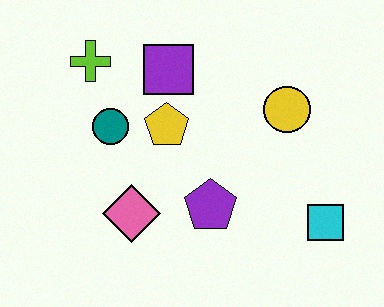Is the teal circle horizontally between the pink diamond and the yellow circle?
No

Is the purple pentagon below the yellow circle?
Yes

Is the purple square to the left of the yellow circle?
Yes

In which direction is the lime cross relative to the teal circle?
The lime cross is above the teal circle.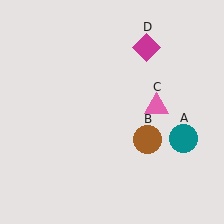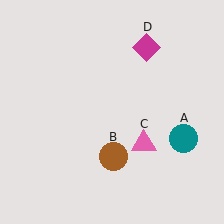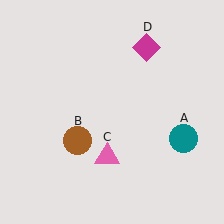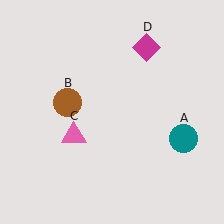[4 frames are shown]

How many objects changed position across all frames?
2 objects changed position: brown circle (object B), pink triangle (object C).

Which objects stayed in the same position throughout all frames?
Teal circle (object A) and magenta diamond (object D) remained stationary.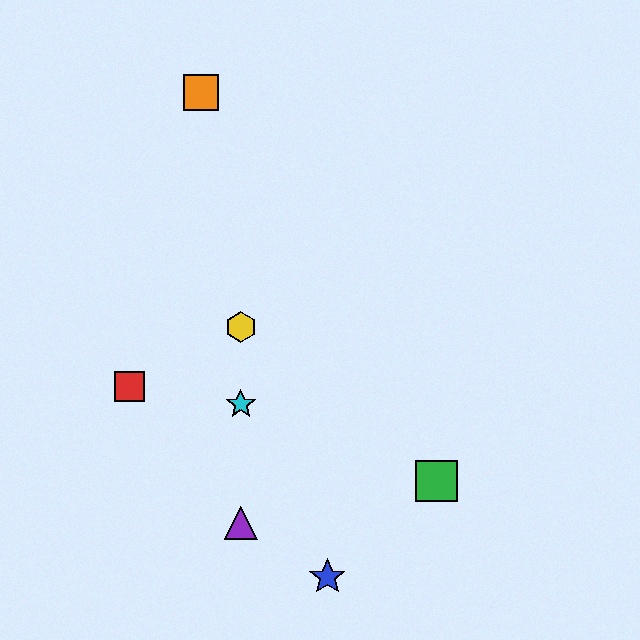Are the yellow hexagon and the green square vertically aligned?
No, the yellow hexagon is at x≈241 and the green square is at x≈437.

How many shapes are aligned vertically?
3 shapes (the yellow hexagon, the purple triangle, the cyan star) are aligned vertically.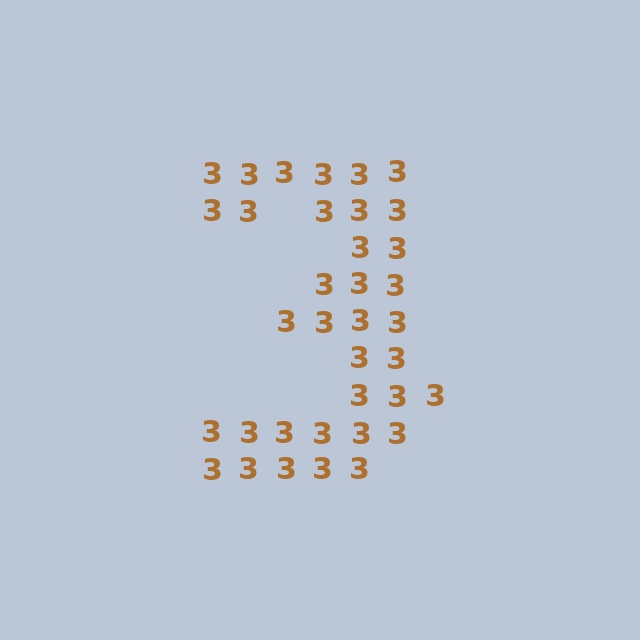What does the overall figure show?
The overall figure shows the digit 3.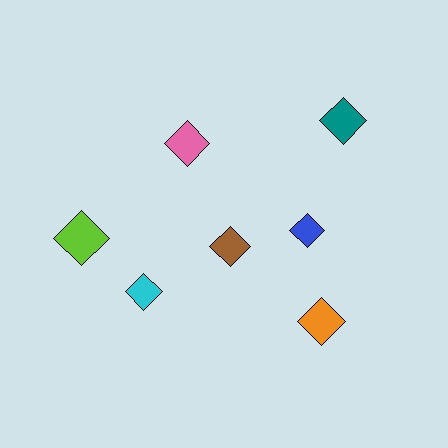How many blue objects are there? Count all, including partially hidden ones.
There is 1 blue object.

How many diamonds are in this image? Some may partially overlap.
There are 7 diamonds.